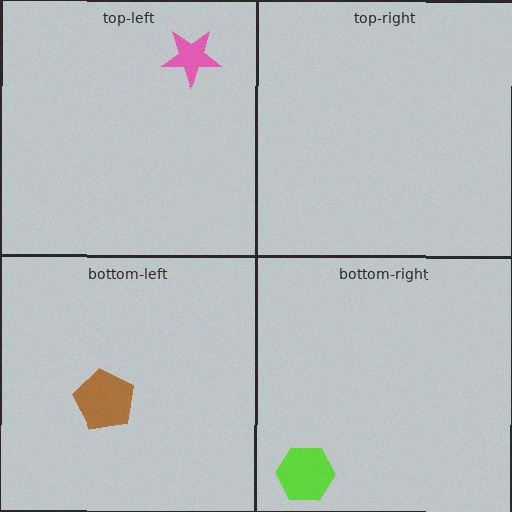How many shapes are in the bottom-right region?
1.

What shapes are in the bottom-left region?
The brown pentagon.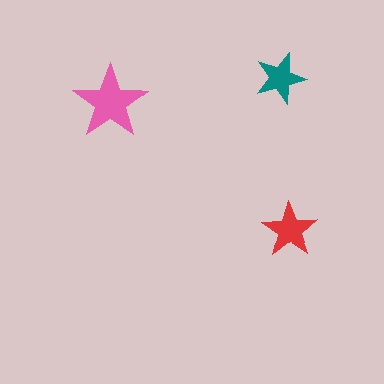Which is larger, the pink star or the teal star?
The pink one.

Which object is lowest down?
The red star is bottommost.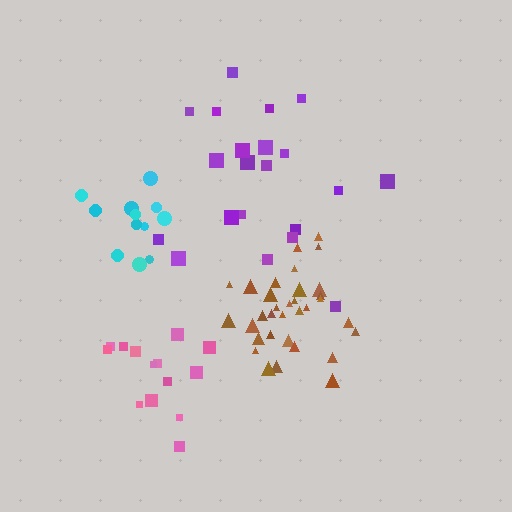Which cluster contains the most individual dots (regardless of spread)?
Brown (33).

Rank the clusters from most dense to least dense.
brown, pink, cyan, purple.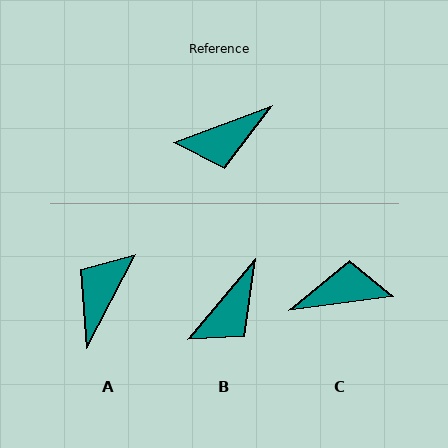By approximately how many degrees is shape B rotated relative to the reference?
Approximately 30 degrees counter-clockwise.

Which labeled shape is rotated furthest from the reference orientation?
C, about 167 degrees away.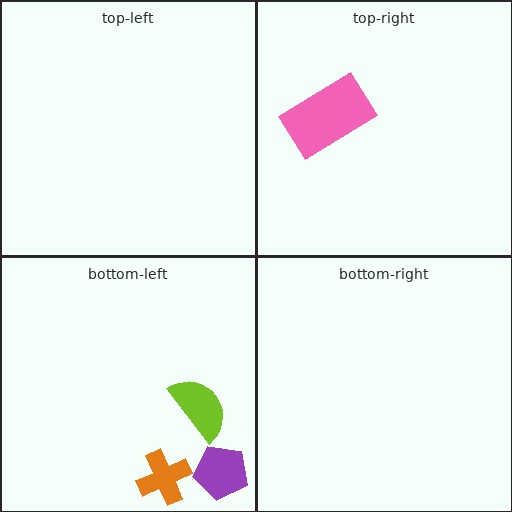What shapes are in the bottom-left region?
The orange cross, the purple pentagon, the lime semicircle.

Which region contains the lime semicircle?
The bottom-left region.